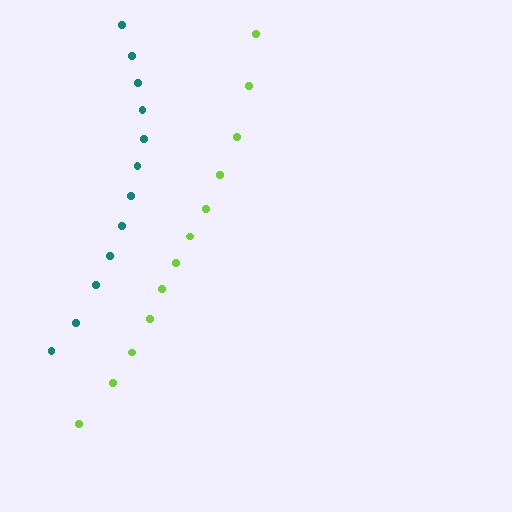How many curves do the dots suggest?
There are 2 distinct paths.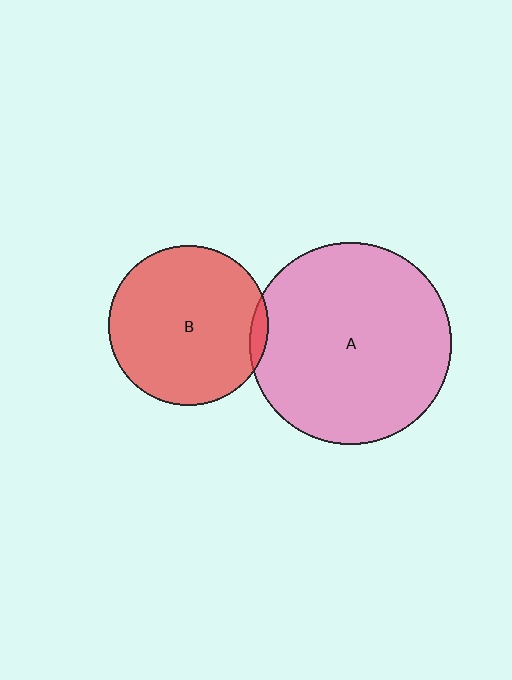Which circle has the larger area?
Circle A (pink).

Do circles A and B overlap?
Yes.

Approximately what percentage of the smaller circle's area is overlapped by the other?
Approximately 5%.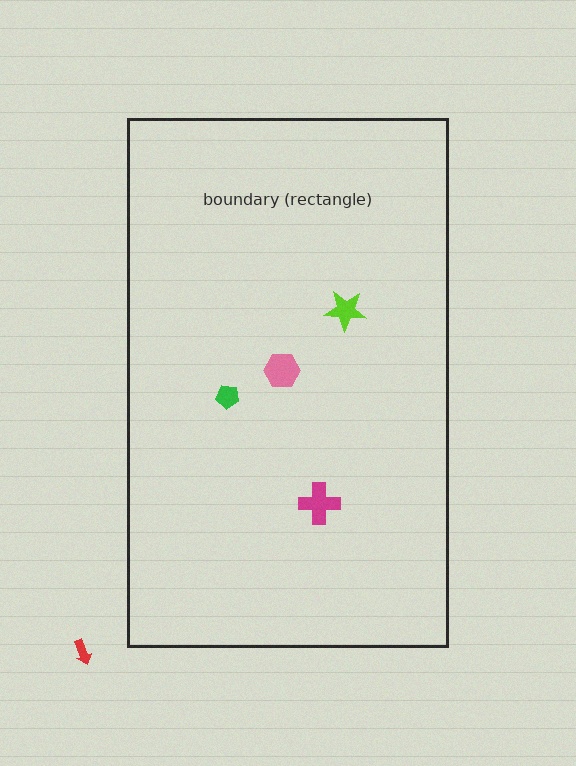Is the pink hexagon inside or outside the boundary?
Inside.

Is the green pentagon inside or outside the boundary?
Inside.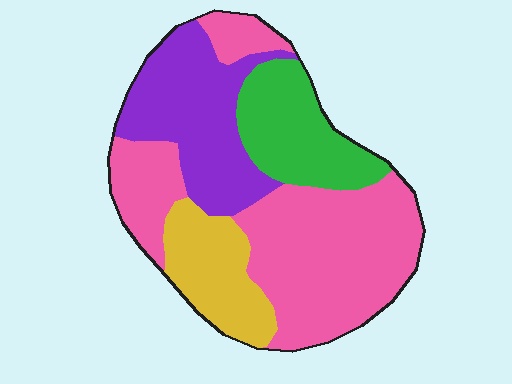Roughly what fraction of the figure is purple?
Purple takes up between a sixth and a third of the figure.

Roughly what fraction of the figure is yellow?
Yellow takes up about one eighth (1/8) of the figure.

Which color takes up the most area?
Pink, at roughly 45%.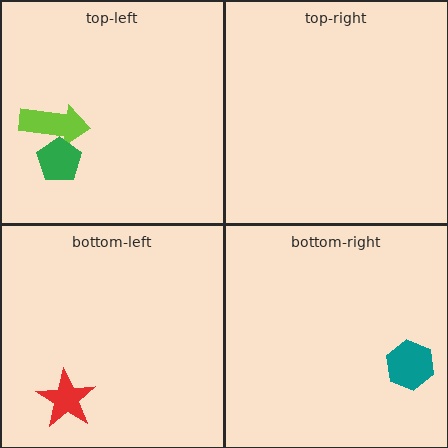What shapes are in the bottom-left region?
The red star.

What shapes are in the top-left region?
The lime arrow, the green pentagon.